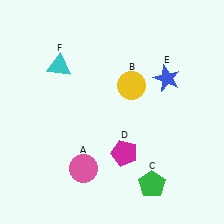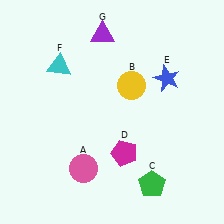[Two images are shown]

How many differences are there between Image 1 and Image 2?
There is 1 difference between the two images.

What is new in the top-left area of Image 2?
A purple triangle (G) was added in the top-left area of Image 2.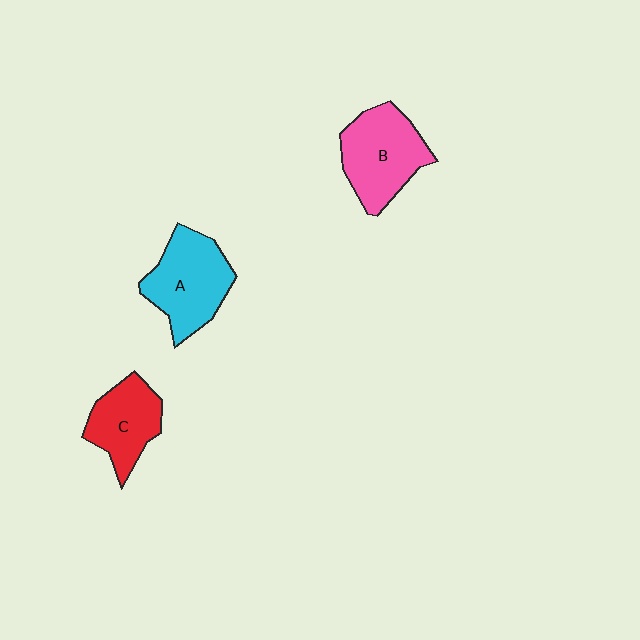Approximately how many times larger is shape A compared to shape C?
Approximately 1.3 times.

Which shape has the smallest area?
Shape C (red).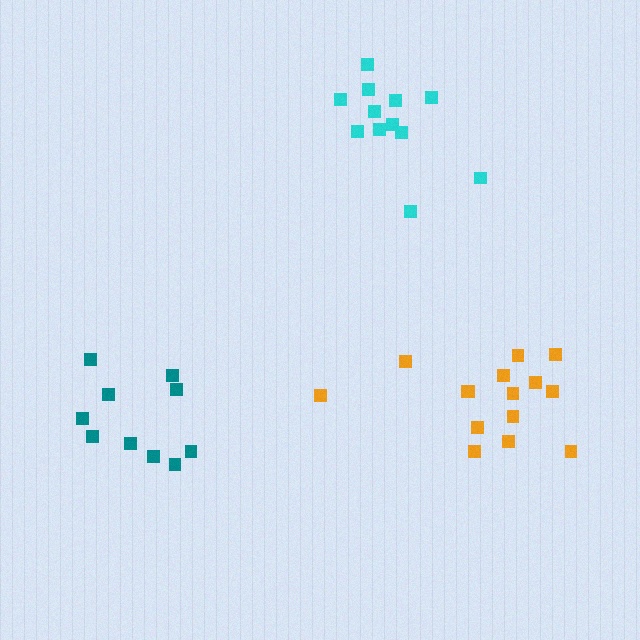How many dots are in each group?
Group 1: 10 dots, Group 2: 15 dots, Group 3: 12 dots (37 total).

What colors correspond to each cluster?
The clusters are colored: teal, orange, cyan.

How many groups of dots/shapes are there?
There are 3 groups.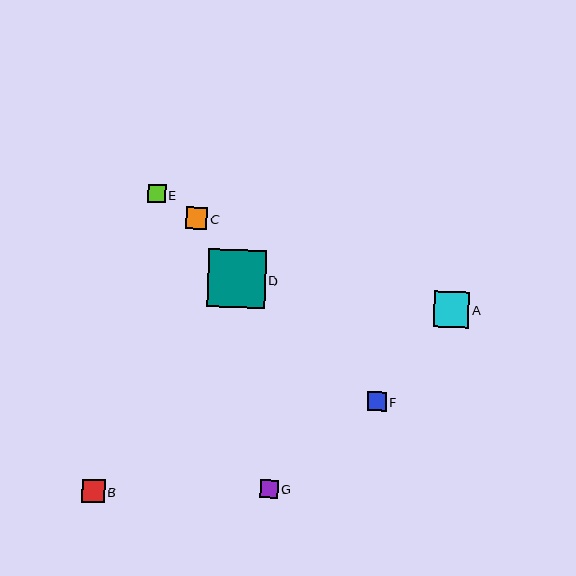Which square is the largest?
Square D is the largest with a size of approximately 58 pixels.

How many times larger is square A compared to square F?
Square A is approximately 1.9 times the size of square F.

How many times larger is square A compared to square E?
Square A is approximately 2.0 times the size of square E.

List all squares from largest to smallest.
From largest to smallest: D, A, B, C, F, G, E.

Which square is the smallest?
Square E is the smallest with a size of approximately 17 pixels.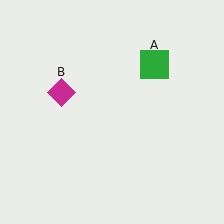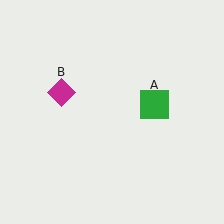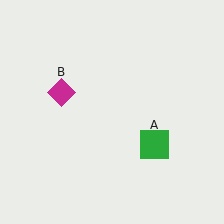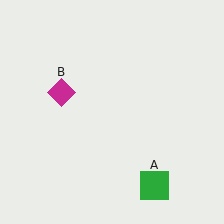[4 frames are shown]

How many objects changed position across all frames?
1 object changed position: green square (object A).